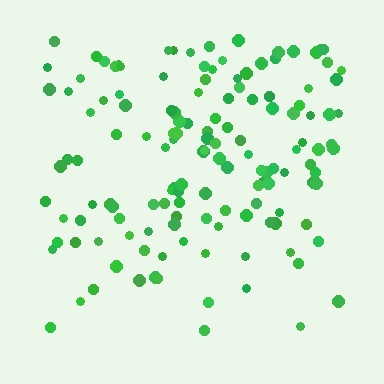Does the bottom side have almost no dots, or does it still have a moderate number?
Still a moderate number, just noticeably fewer than the top.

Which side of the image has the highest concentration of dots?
The top.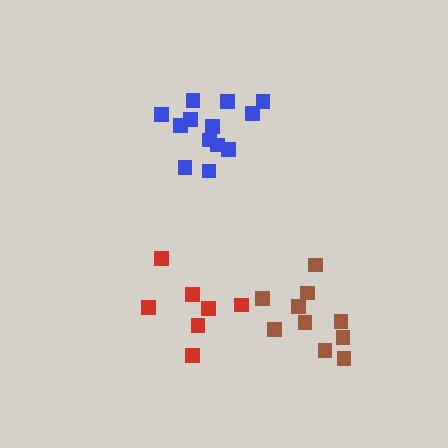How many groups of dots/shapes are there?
There are 3 groups.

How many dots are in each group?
Group 1: 13 dots, Group 2: 7 dots, Group 3: 10 dots (30 total).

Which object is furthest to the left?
The red cluster is leftmost.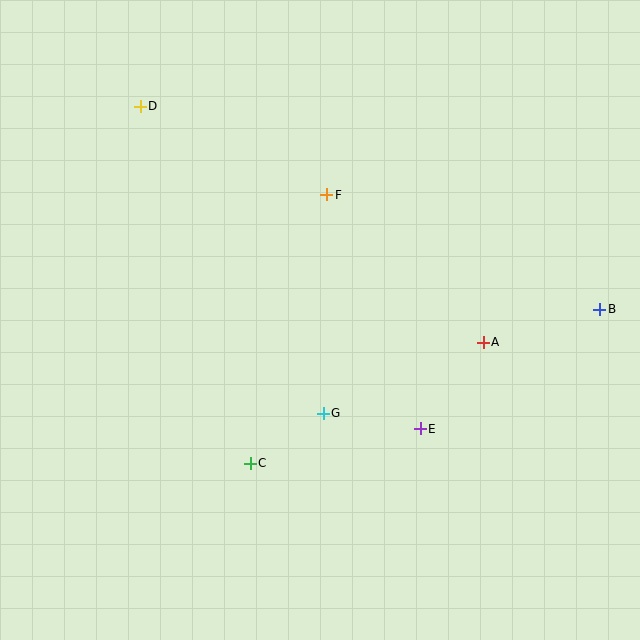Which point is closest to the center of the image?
Point G at (323, 413) is closest to the center.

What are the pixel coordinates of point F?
Point F is at (327, 195).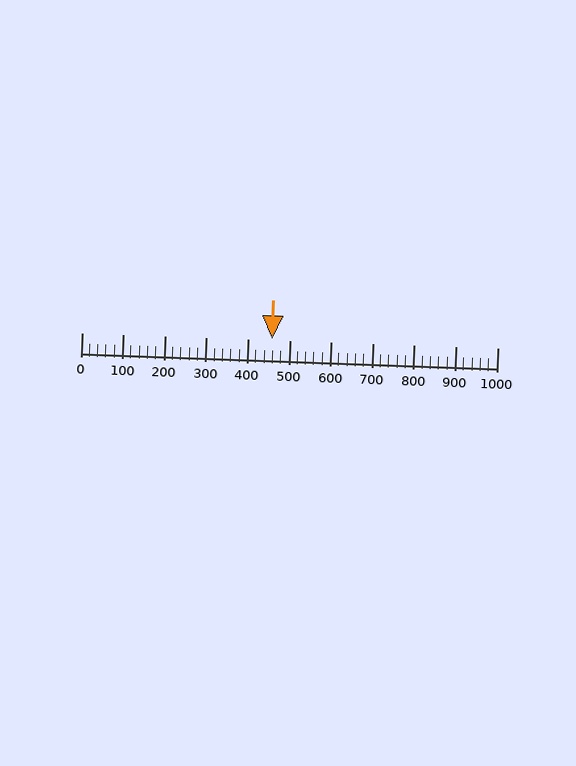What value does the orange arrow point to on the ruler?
The orange arrow points to approximately 458.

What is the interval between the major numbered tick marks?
The major tick marks are spaced 100 units apart.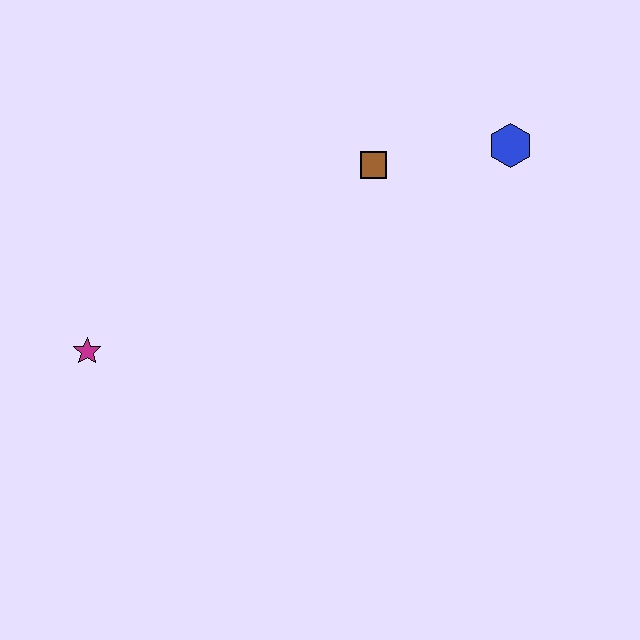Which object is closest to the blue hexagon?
The brown square is closest to the blue hexagon.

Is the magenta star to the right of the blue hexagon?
No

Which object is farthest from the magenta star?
The blue hexagon is farthest from the magenta star.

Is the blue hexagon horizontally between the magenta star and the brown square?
No